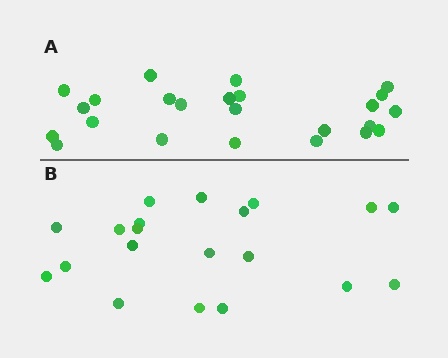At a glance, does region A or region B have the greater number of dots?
Region A (the top region) has more dots.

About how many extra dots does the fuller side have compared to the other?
Region A has about 4 more dots than region B.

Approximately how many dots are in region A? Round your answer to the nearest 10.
About 20 dots. (The exact count is 24, which rounds to 20.)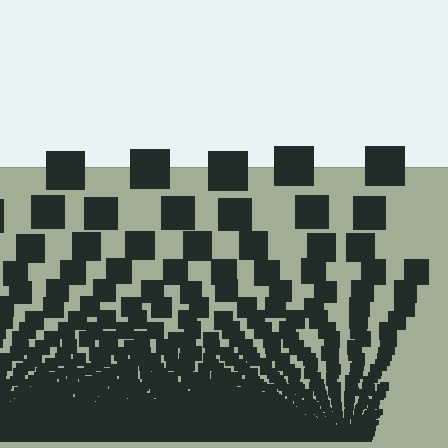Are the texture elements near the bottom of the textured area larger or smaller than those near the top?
Smaller. The gradient is inverted — elements near the bottom are smaller and denser.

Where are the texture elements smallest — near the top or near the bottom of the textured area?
Near the bottom.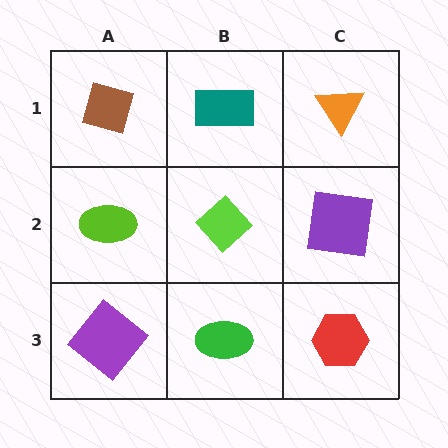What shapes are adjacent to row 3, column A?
A lime ellipse (row 2, column A), a green ellipse (row 3, column B).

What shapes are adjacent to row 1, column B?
A lime diamond (row 2, column B), a brown diamond (row 1, column A), an orange triangle (row 1, column C).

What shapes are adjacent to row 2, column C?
An orange triangle (row 1, column C), a red hexagon (row 3, column C), a lime diamond (row 2, column B).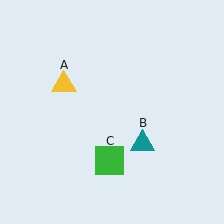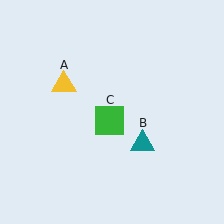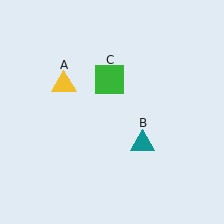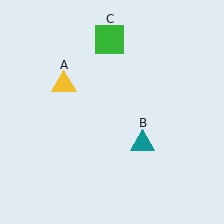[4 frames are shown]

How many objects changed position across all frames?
1 object changed position: green square (object C).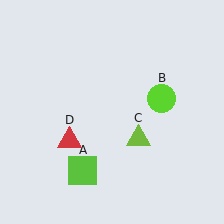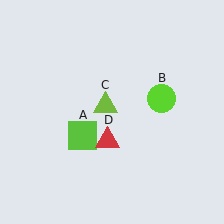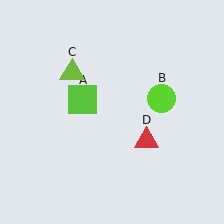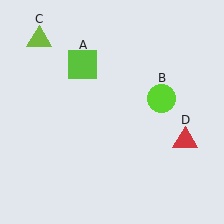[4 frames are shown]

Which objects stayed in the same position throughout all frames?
Lime circle (object B) remained stationary.